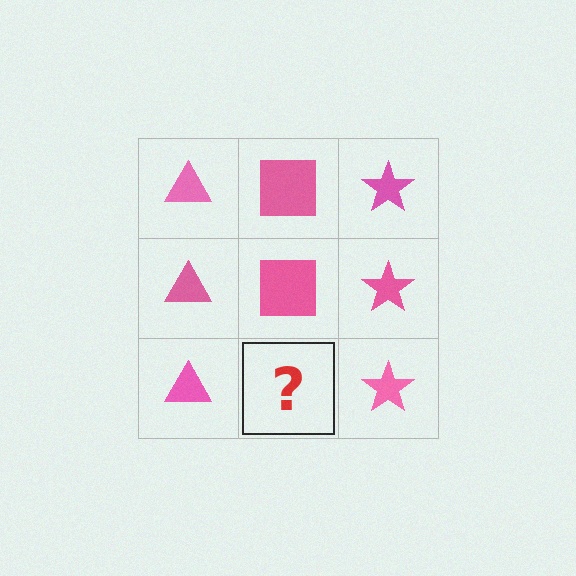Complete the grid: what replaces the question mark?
The question mark should be replaced with a pink square.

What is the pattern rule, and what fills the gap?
The rule is that each column has a consistent shape. The gap should be filled with a pink square.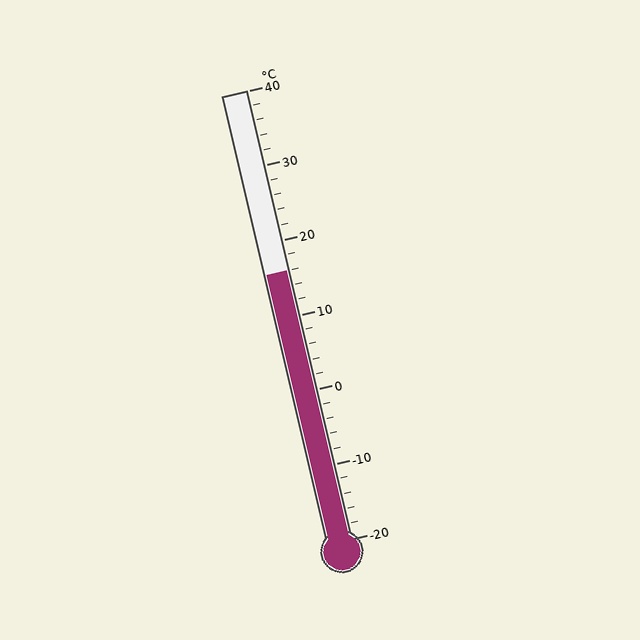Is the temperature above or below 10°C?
The temperature is above 10°C.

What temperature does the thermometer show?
The thermometer shows approximately 16°C.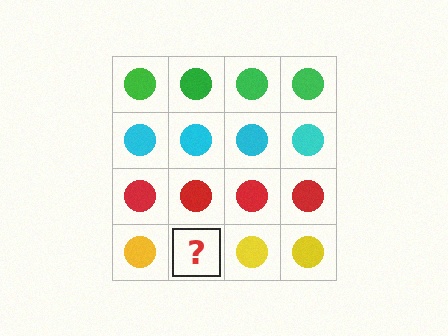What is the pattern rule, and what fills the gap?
The rule is that each row has a consistent color. The gap should be filled with a yellow circle.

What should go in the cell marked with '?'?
The missing cell should contain a yellow circle.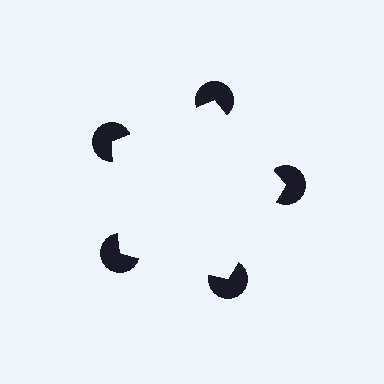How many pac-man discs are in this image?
There are 5 — one at each vertex of the illusory pentagon.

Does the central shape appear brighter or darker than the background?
It typically appears slightly brighter than the background, even though no actual brightness change is drawn.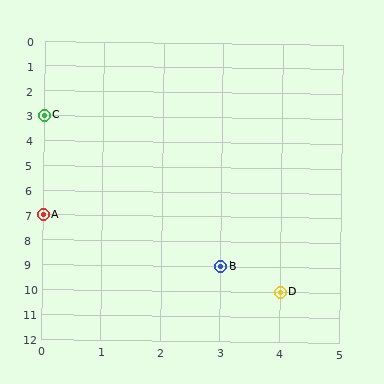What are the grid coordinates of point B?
Point B is at grid coordinates (3, 9).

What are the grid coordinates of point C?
Point C is at grid coordinates (0, 3).